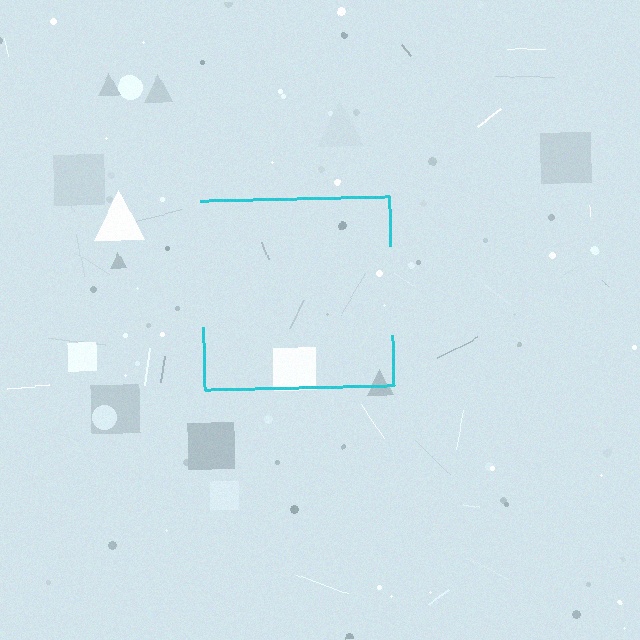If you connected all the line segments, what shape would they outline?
They would outline a square.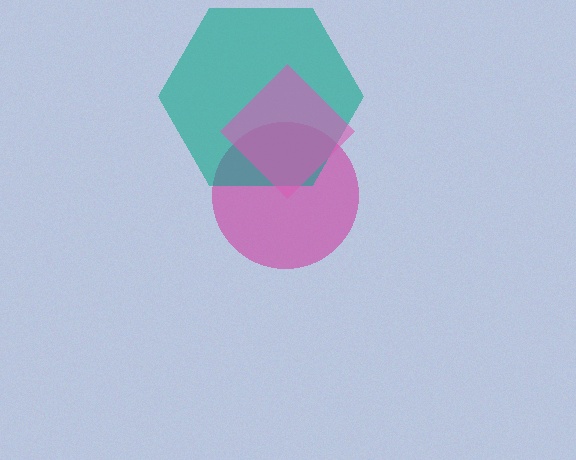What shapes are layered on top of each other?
The layered shapes are: a magenta circle, a teal hexagon, a pink diamond.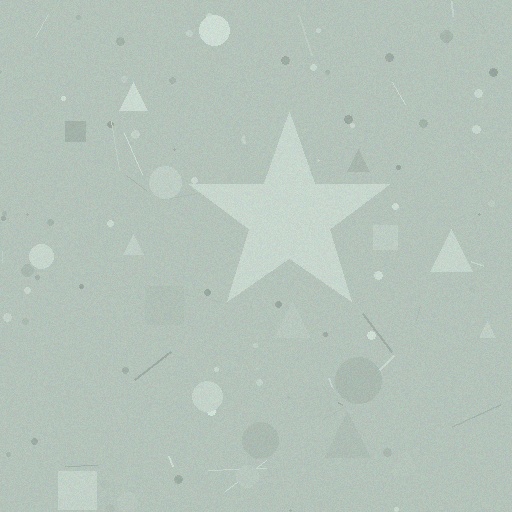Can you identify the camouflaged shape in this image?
The camouflaged shape is a star.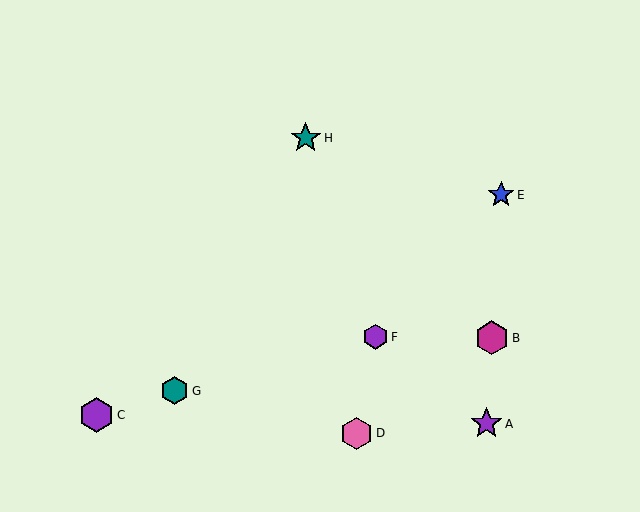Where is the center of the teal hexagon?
The center of the teal hexagon is at (175, 391).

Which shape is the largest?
The purple hexagon (labeled C) is the largest.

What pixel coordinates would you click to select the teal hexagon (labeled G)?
Click at (175, 391) to select the teal hexagon G.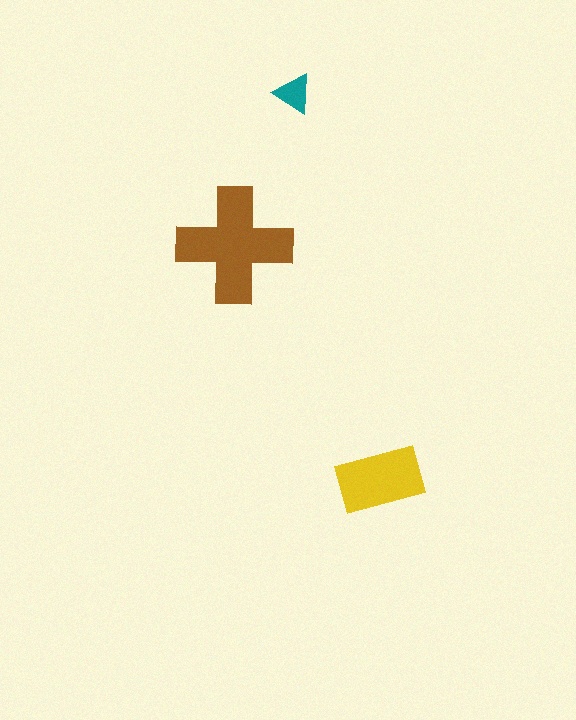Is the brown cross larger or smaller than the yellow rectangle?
Larger.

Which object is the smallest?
The teal triangle.